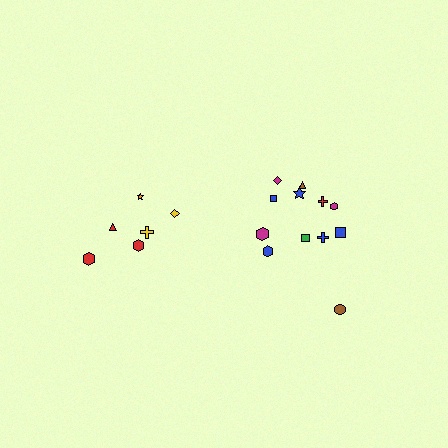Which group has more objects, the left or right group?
The right group.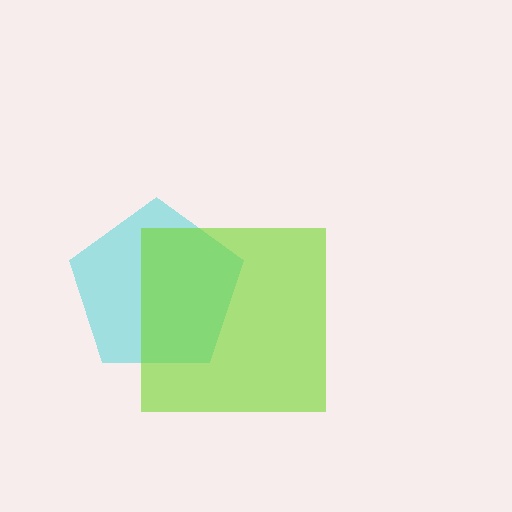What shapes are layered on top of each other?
The layered shapes are: a cyan pentagon, a lime square.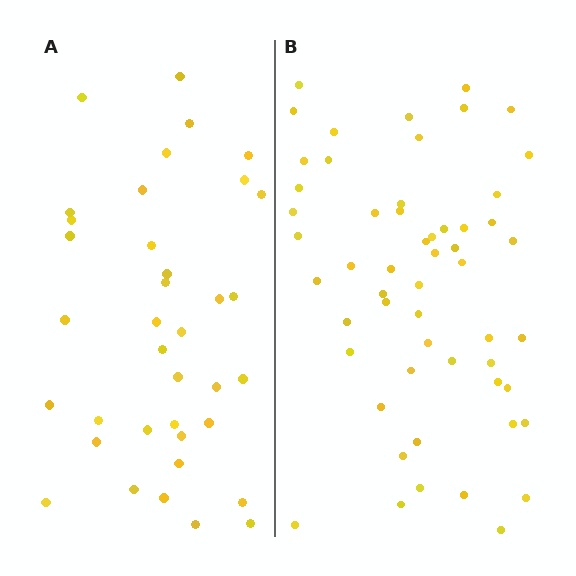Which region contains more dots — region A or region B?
Region B (the right region) has more dots.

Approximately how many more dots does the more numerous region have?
Region B has approximately 20 more dots than region A.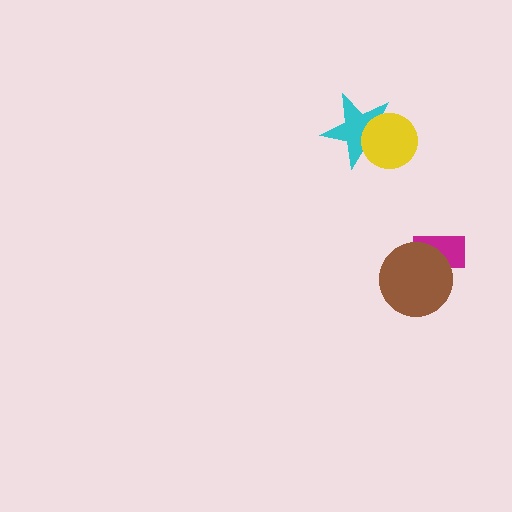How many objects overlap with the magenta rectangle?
1 object overlaps with the magenta rectangle.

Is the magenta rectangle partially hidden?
Yes, it is partially covered by another shape.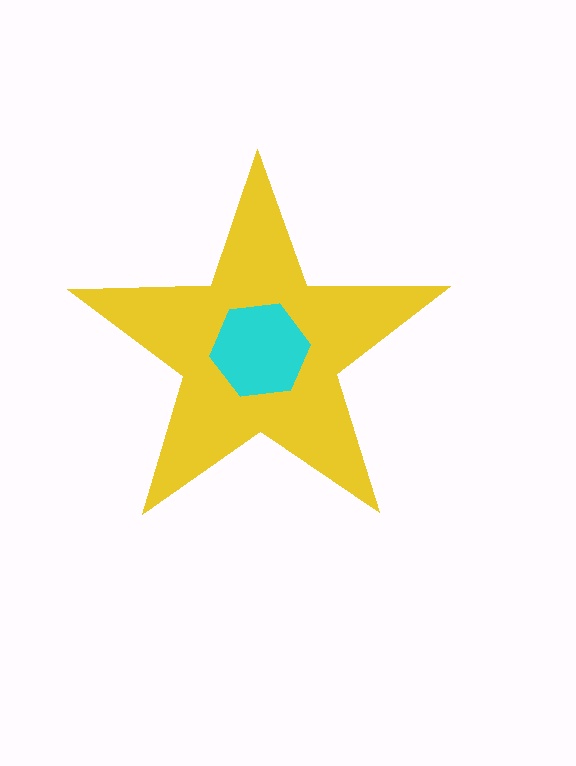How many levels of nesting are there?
2.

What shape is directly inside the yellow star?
The cyan hexagon.